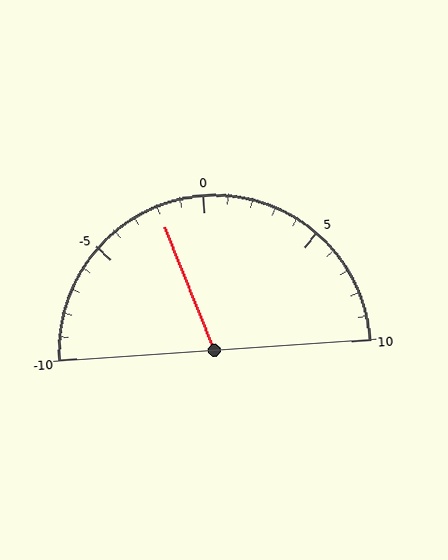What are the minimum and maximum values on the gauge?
The gauge ranges from -10 to 10.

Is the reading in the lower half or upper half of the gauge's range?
The reading is in the lower half of the range (-10 to 10).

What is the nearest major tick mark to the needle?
The nearest major tick mark is 0.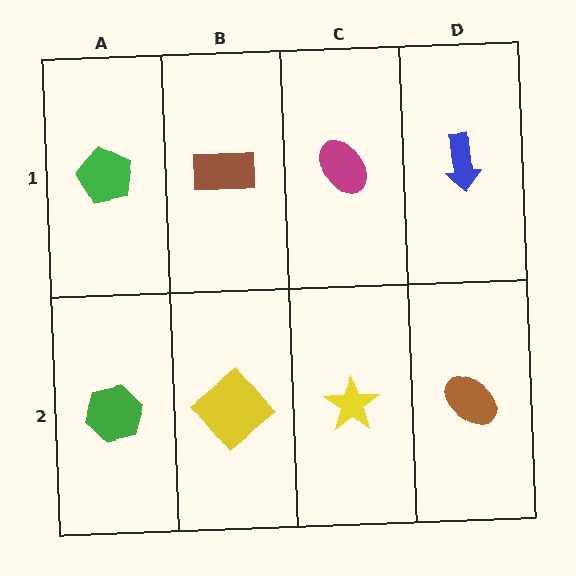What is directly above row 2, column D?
A blue arrow.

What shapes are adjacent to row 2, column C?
A magenta ellipse (row 1, column C), a yellow diamond (row 2, column B), a brown ellipse (row 2, column D).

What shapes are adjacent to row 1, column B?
A yellow diamond (row 2, column B), a green pentagon (row 1, column A), a magenta ellipse (row 1, column C).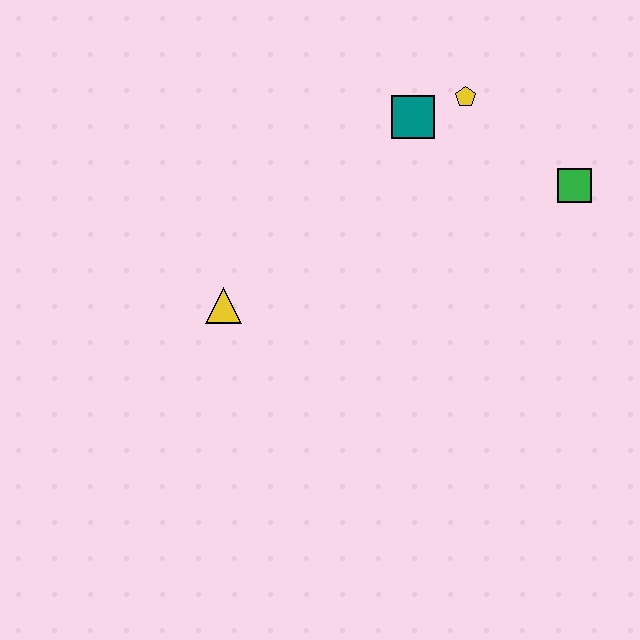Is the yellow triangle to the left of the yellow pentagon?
Yes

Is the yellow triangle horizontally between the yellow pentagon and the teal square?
No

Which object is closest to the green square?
The yellow pentagon is closest to the green square.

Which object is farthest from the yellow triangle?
The green square is farthest from the yellow triangle.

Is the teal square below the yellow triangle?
No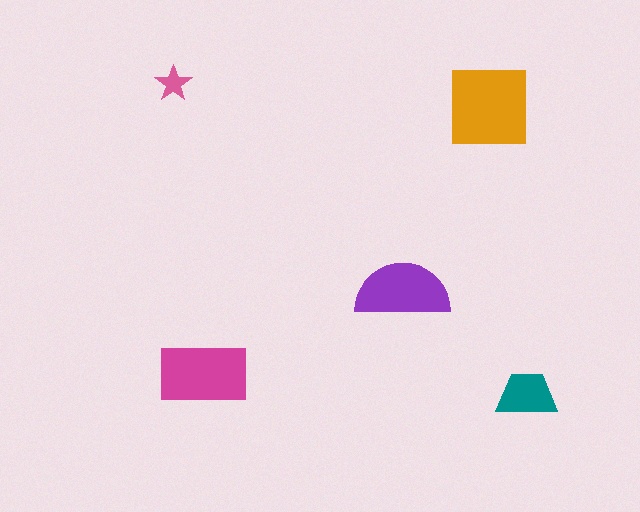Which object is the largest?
The orange square.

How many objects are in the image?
There are 5 objects in the image.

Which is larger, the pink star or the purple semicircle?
The purple semicircle.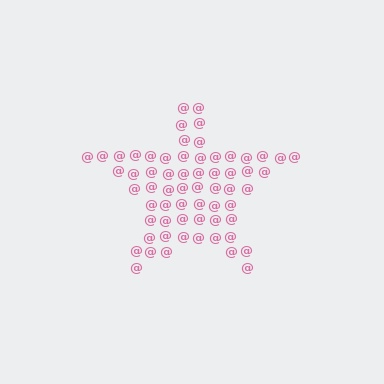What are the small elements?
The small elements are at signs.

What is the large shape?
The large shape is a star.